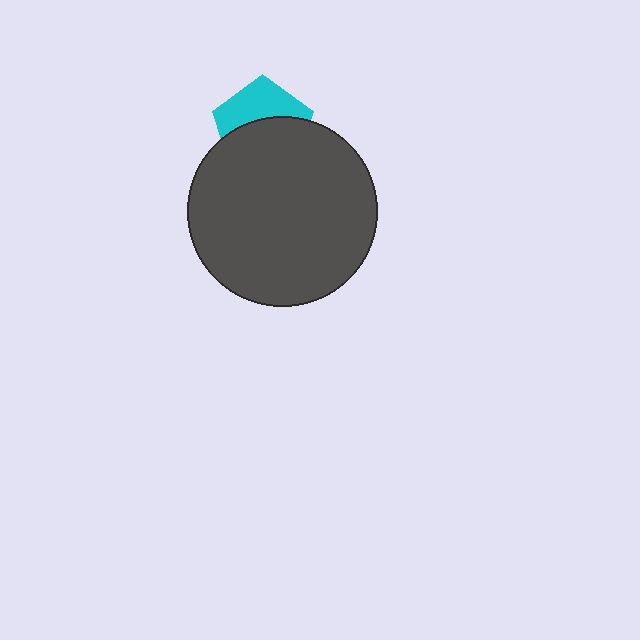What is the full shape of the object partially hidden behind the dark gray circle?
The partially hidden object is a cyan pentagon.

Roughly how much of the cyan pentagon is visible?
A small part of it is visible (roughly 43%).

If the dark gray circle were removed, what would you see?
You would see the complete cyan pentagon.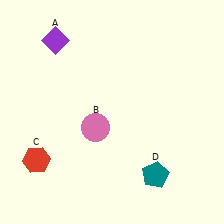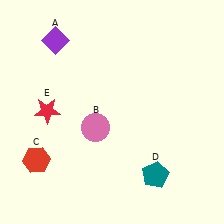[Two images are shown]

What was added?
A red star (E) was added in Image 2.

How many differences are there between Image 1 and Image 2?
There is 1 difference between the two images.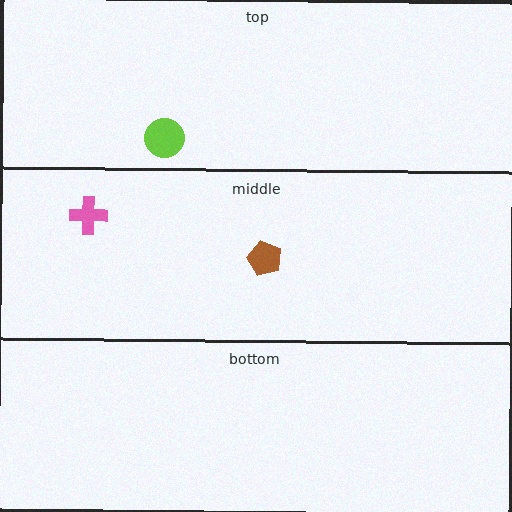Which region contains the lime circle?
The top region.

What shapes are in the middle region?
The pink cross, the brown pentagon.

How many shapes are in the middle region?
2.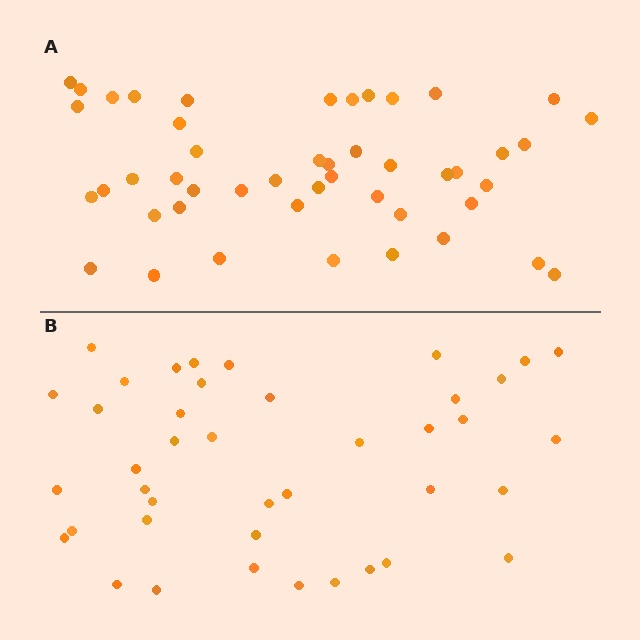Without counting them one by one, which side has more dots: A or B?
Region A (the top region) has more dots.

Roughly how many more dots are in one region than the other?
Region A has about 6 more dots than region B.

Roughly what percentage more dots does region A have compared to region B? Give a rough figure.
About 15% more.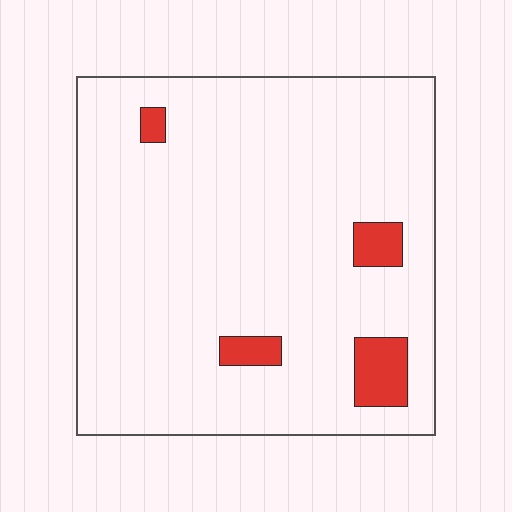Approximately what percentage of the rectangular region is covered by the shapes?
Approximately 5%.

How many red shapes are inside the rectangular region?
4.